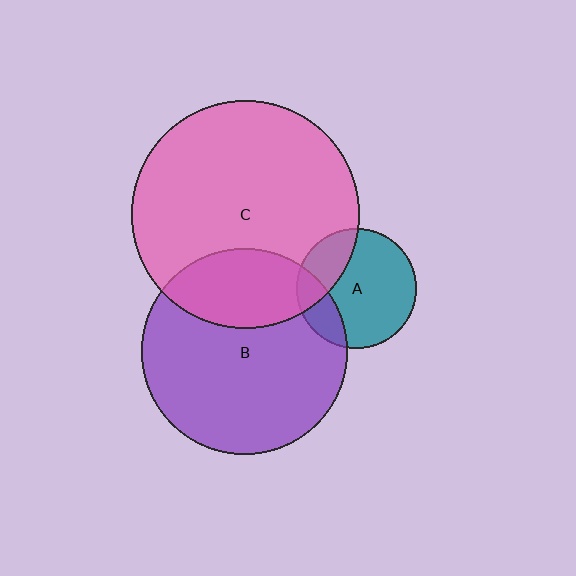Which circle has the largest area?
Circle C (pink).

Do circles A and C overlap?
Yes.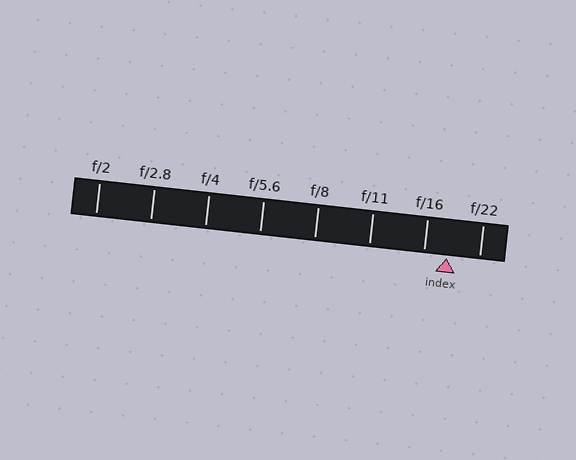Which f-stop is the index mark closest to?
The index mark is closest to f/16.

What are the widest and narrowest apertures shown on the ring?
The widest aperture shown is f/2 and the narrowest is f/22.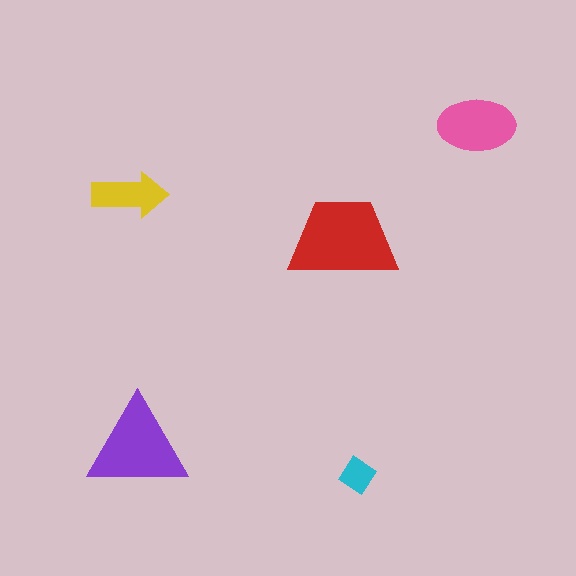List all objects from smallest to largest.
The cyan diamond, the yellow arrow, the pink ellipse, the purple triangle, the red trapezoid.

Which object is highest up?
The pink ellipse is topmost.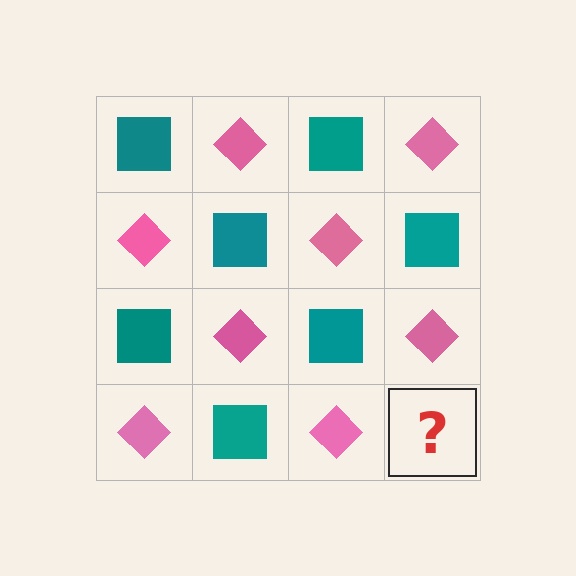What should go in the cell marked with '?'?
The missing cell should contain a teal square.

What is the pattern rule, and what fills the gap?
The rule is that it alternates teal square and pink diamond in a checkerboard pattern. The gap should be filled with a teal square.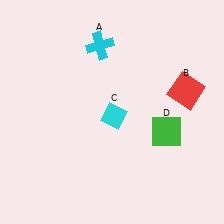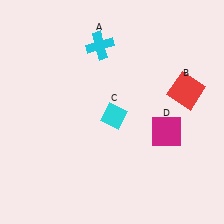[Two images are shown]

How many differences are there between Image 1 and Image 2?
There is 1 difference between the two images.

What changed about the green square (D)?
In Image 1, D is green. In Image 2, it changed to magenta.